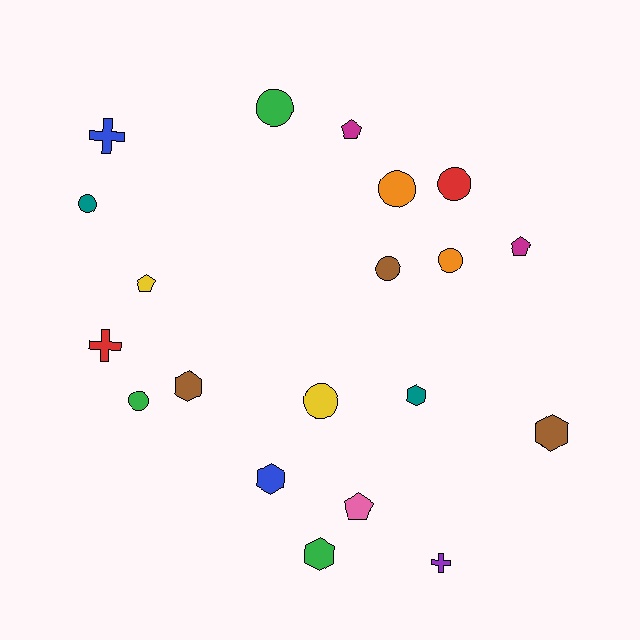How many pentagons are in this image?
There are 4 pentagons.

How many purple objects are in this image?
There is 1 purple object.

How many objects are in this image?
There are 20 objects.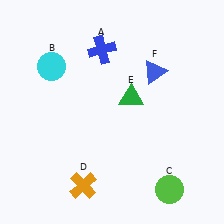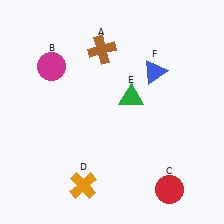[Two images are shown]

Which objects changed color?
A changed from blue to brown. B changed from cyan to magenta. C changed from lime to red.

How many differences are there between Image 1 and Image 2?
There are 3 differences between the two images.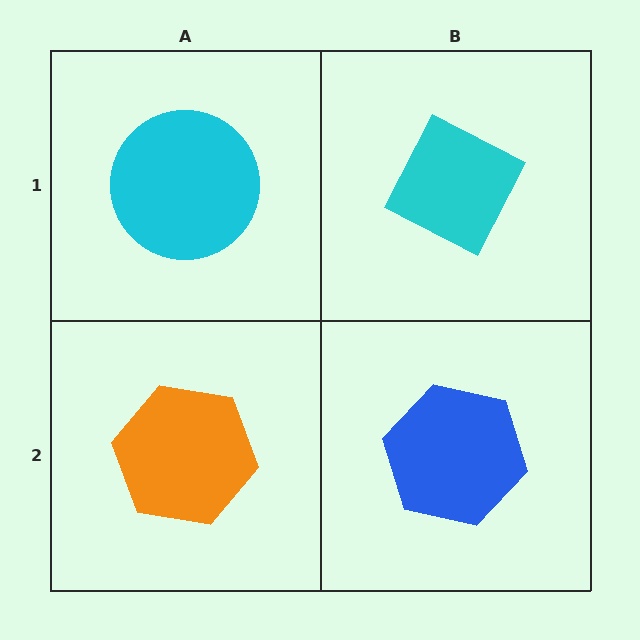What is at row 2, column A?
An orange hexagon.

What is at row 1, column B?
A cyan diamond.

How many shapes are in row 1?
2 shapes.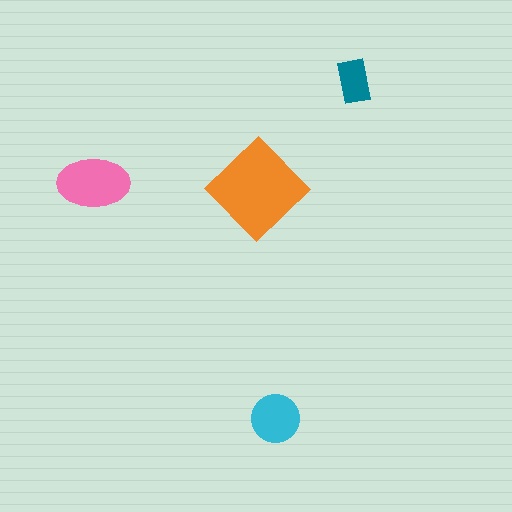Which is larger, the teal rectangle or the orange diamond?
The orange diamond.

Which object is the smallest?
The teal rectangle.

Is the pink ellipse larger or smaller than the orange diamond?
Smaller.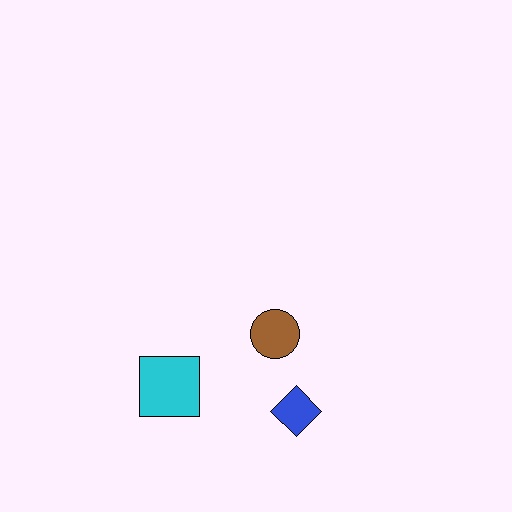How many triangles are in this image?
There are no triangles.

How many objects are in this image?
There are 3 objects.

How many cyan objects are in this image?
There is 1 cyan object.